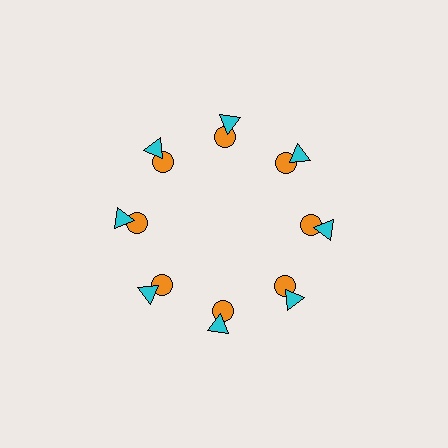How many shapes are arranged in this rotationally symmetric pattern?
There are 16 shapes, arranged in 8 groups of 2.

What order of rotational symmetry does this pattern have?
This pattern has 8-fold rotational symmetry.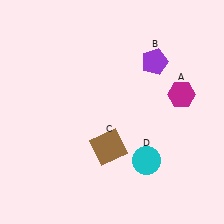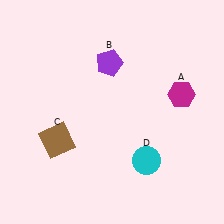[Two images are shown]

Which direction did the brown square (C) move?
The brown square (C) moved left.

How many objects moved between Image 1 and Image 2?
2 objects moved between the two images.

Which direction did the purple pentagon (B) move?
The purple pentagon (B) moved left.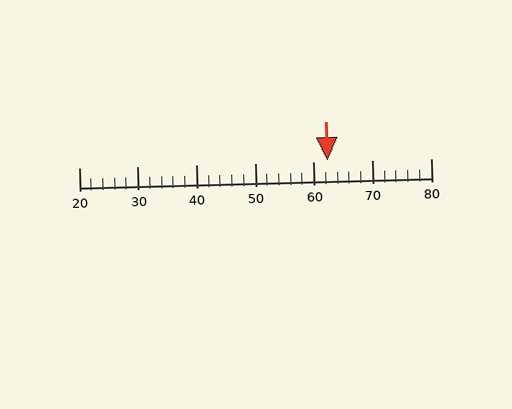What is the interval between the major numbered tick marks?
The major tick marks are spaced 10 units apart.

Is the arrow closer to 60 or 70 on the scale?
The arrow is closer to 60.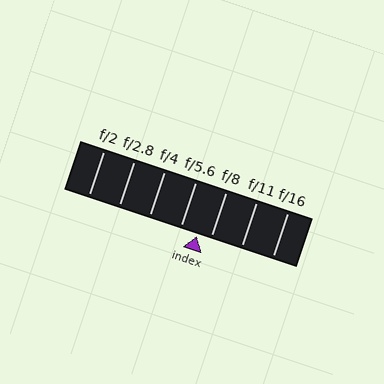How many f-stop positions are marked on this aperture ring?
There are 7 f-stop positions marked.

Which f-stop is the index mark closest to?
The index mark is closest to f/8.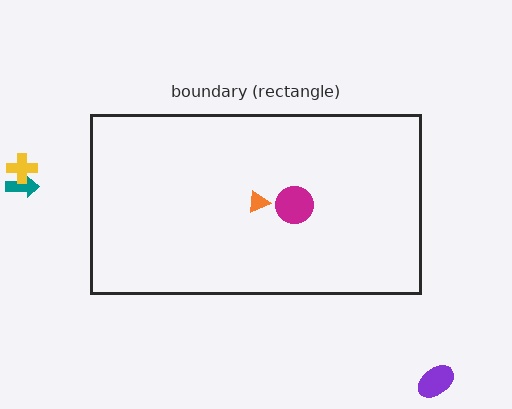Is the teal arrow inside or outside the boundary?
Outside.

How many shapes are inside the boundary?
2 inside, 3 outside.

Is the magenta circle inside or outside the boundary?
Inside.